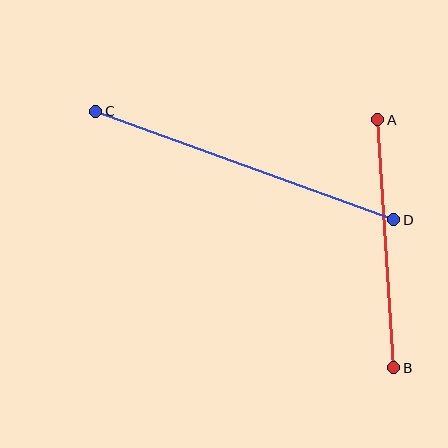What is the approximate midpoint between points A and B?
The midpoint is at approximately (386, 244) pixels.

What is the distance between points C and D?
The distance is approximately 317 pixels.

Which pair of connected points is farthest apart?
Points C and D are farthest apart.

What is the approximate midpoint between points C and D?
The midpoint is at approximately (245, 165) pixels.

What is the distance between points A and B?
The distance is approximately 248 pixels.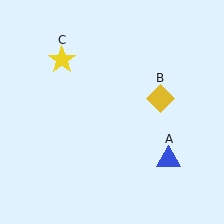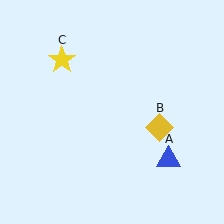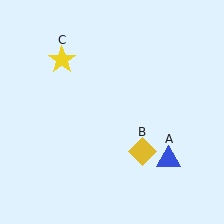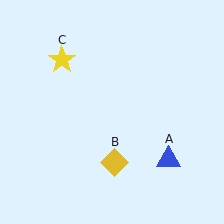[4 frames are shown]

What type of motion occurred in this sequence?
The yellow diamond (object B) rotated clockwise around the center of the scene.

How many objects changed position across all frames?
1 object changed position: yellow diamond (object B).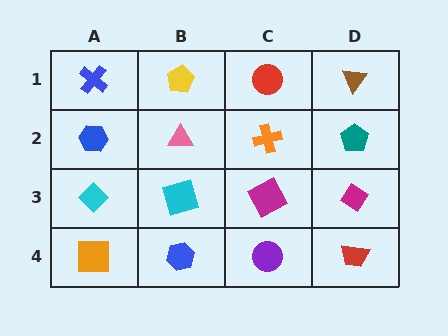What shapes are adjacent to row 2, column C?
A red circle (row 1, column C), a magenta square (row 3, column C), a pink triangle (row 2, column B), a teal pentagon (row 2, column D).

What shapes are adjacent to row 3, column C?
An orange cross (row 2, column C), a purple circle (row 4, column C), a cyan square (row 3, column B), a magenta diamond (row 3, column D).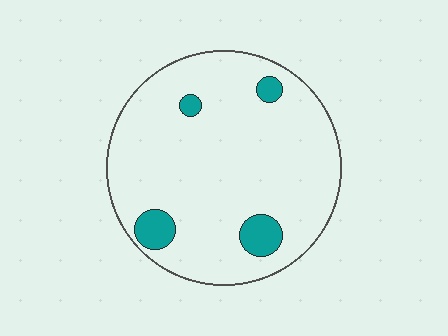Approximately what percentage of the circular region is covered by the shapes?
Approximately 10%.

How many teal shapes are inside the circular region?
4.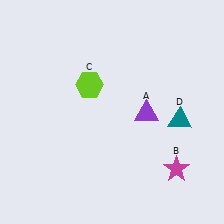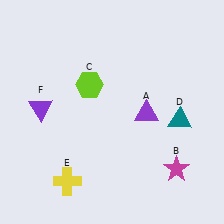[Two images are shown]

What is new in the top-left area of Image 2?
A purple triangle (F) was added in the top-left area of Image 2.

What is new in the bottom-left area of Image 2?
A yellow cross (E) was added in the bottom-left area of Image 2.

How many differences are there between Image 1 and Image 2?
There are 2 differences between the two images.